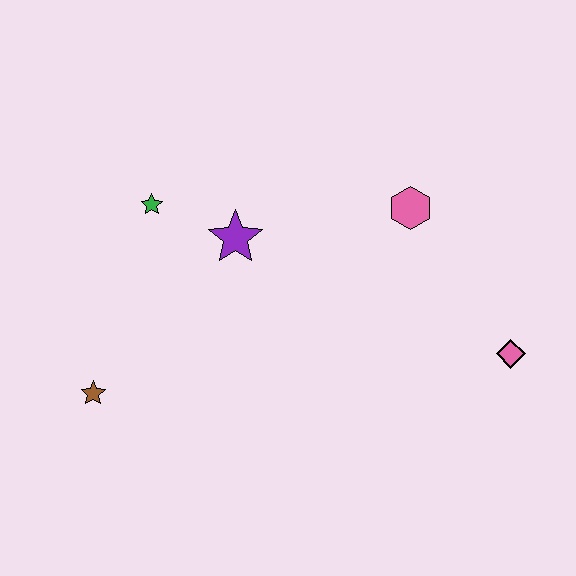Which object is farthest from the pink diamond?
The brown star is farthest from the pink diamond.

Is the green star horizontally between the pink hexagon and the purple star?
No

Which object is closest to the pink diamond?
The pink hexagon is closest to the pink diamond.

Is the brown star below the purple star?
Yes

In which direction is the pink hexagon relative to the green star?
The pink hexagon is to the right of the green star.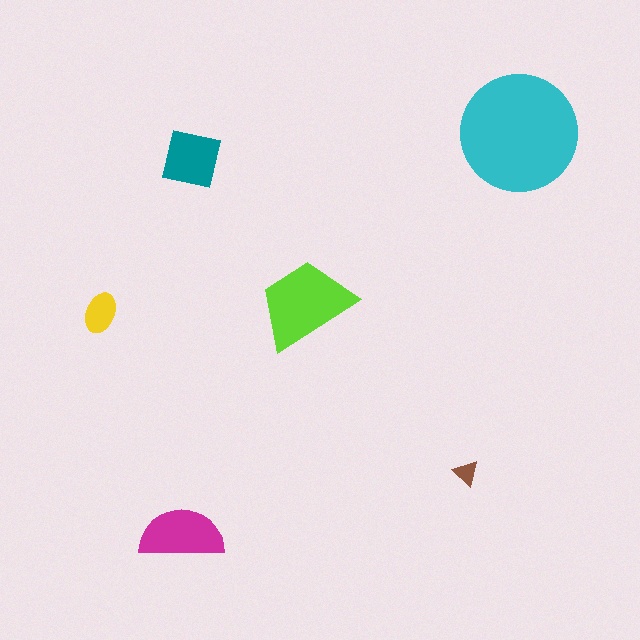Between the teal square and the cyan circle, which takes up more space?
The cyan circle.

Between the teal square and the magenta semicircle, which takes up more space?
The magenta semicircle.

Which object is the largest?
The cyan circle.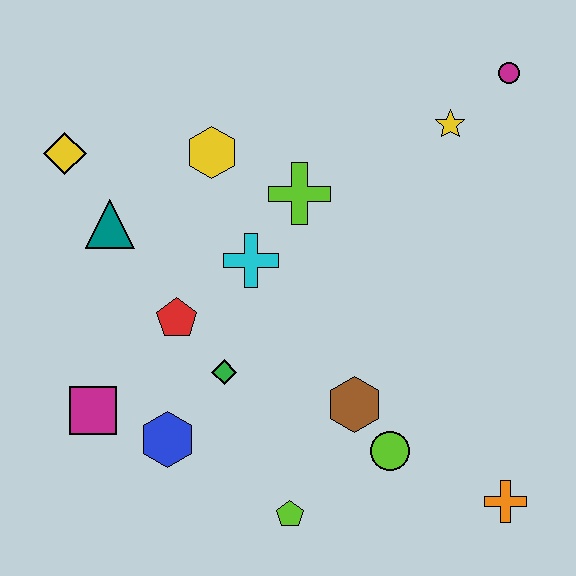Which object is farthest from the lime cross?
The orange cross is farthest from the lime cross.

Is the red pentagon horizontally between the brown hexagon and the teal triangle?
Yes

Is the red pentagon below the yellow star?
Yes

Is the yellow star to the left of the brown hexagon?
No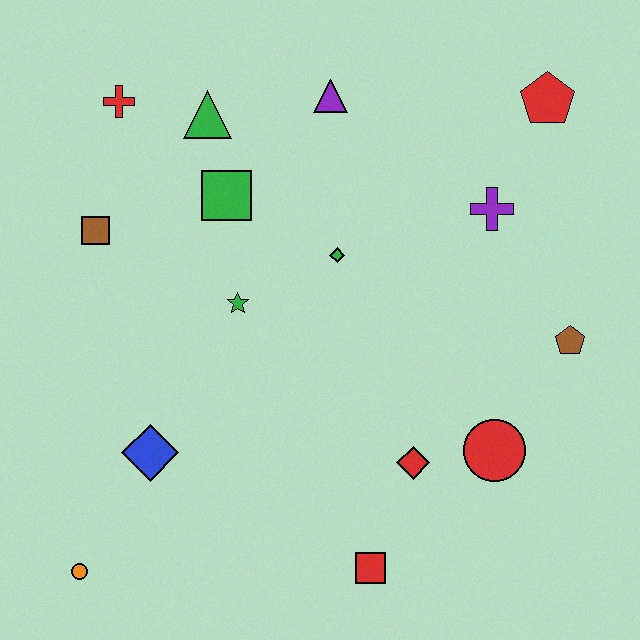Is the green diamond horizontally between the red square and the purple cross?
No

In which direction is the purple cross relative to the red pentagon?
The purple cross is below the red pentagon.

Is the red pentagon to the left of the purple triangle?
No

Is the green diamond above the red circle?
Yes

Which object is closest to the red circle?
The red diamond is closest to the red circle.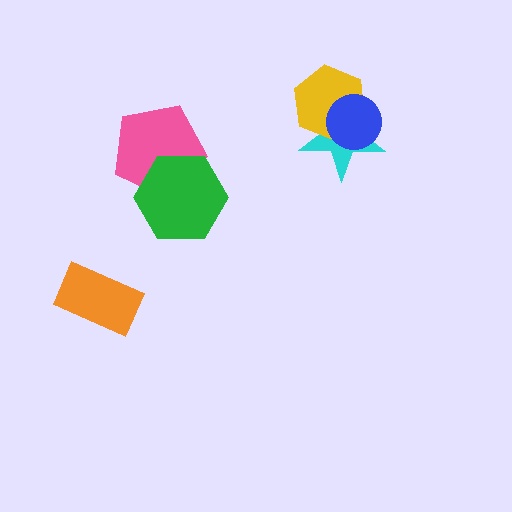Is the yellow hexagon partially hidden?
Yes, it is partially covered by another shape.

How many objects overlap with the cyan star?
2 objects overlap with the cyan star.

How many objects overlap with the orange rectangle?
0 objects overlap with the orange rectangle.